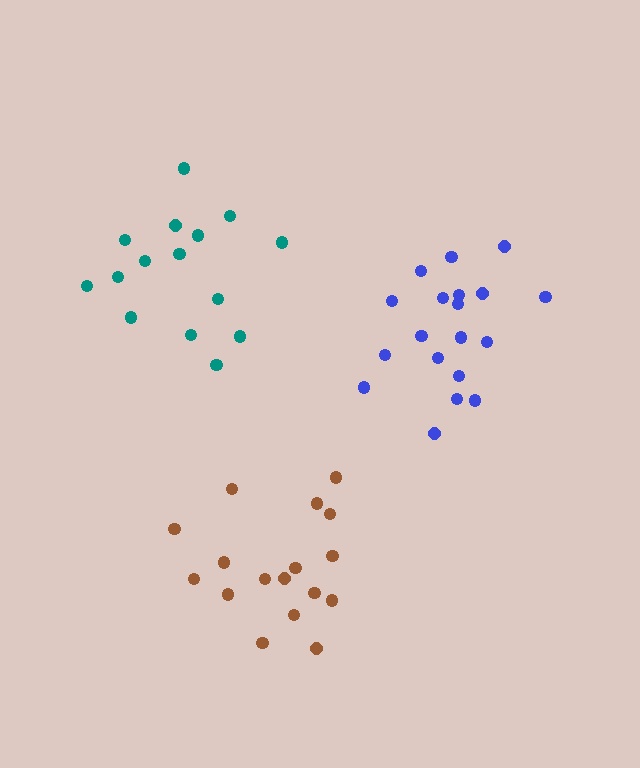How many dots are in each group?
Group 1: 15 dots, Group 2: 17 dots, Group 3: 19 dots (51 total).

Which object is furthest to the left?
The teal cluster is leftmost.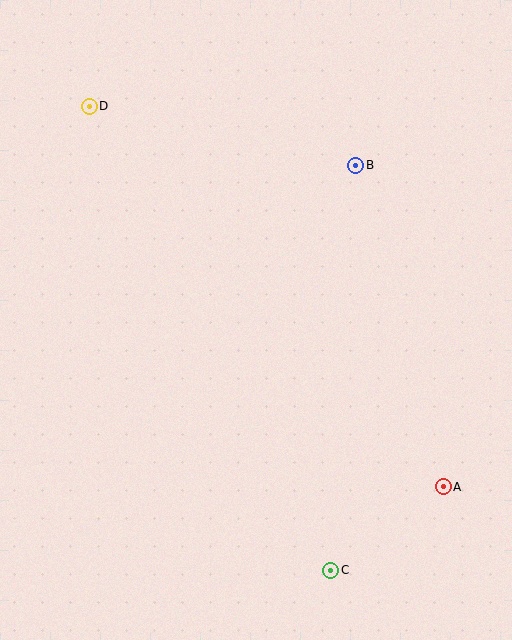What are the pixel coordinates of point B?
Point B is at (356, 166).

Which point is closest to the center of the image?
Point B at (356, 166) is closest to the center.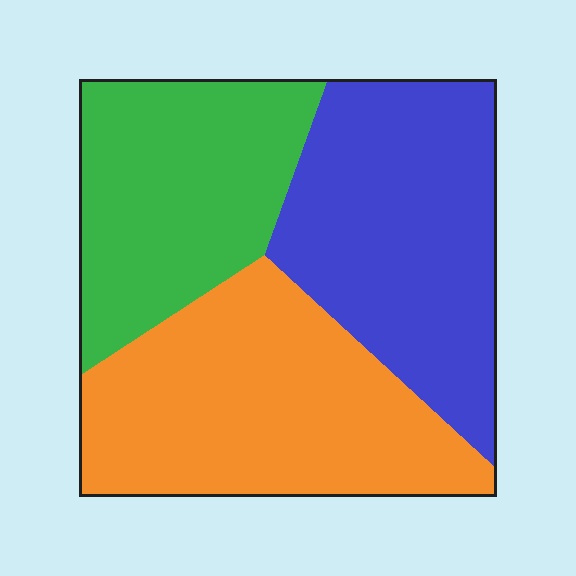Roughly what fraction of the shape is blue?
Blue takes up about one third (1/3) of the shape.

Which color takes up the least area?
Green, at roughly 30%.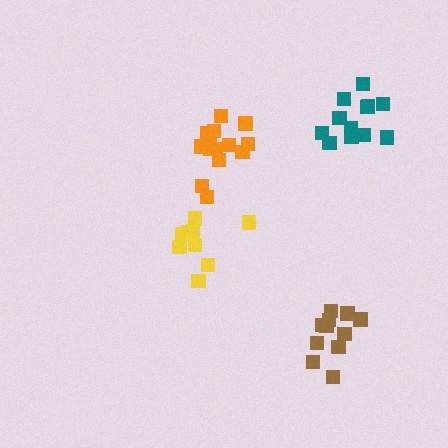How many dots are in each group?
Group 1: 14 dots, Group 2: 9 dots, Group 3: 11 dots, Group 4: 12 dots (46 total).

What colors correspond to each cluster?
The clusters are colored: orange, yellow, brown, teal.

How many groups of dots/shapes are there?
There are 4 groups.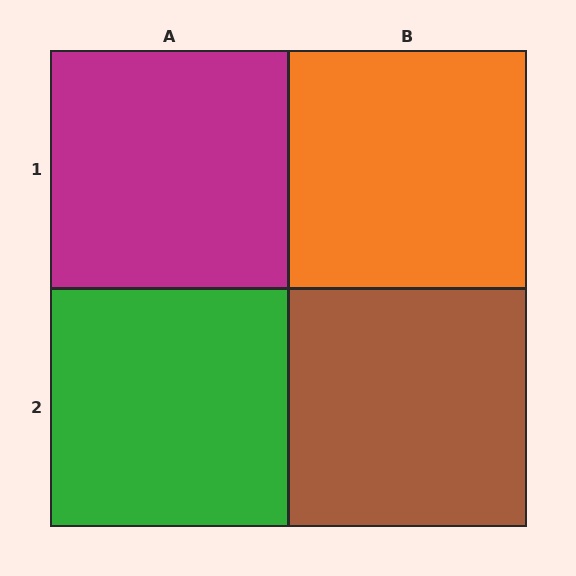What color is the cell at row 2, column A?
Green.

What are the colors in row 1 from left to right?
Magenta, orange.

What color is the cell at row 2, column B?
Brown.